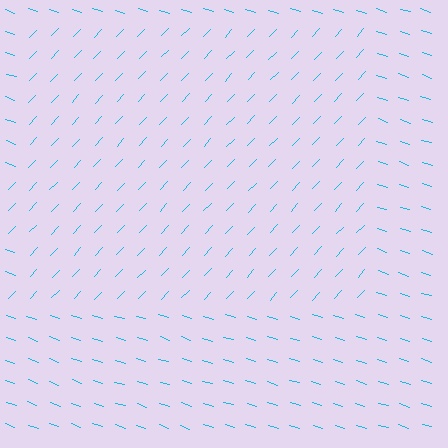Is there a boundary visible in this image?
Yes, there is a texture boundary formed by a change in line orientation.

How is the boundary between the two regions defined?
The boundary is defined purely by a change in line orientation (approximately 65 degrees difference). All lines are the same color and thickness.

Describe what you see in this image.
The image is filled with small cyan line segments. A rectangle region in the image has lines oriented differently from the surrounding lines, creating a visible texture boundary.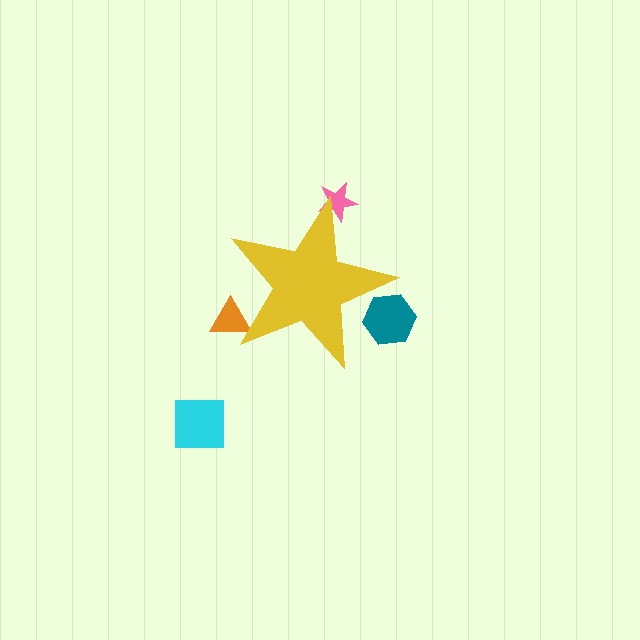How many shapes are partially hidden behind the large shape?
3 shapes are partially hidden.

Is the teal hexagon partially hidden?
Yes, the teal hexagon is partially hidden behind the yellow star.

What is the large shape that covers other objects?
A yellow star.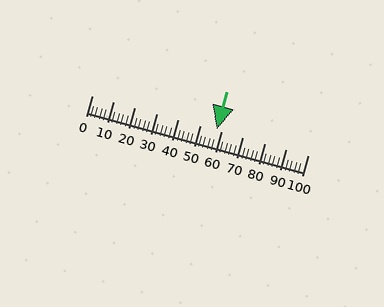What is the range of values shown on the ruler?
The ruler shows values from 0 to 100.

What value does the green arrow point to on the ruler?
The green arrow points to approximately 58.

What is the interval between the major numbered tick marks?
The major tick marks are spaced 10 units apart.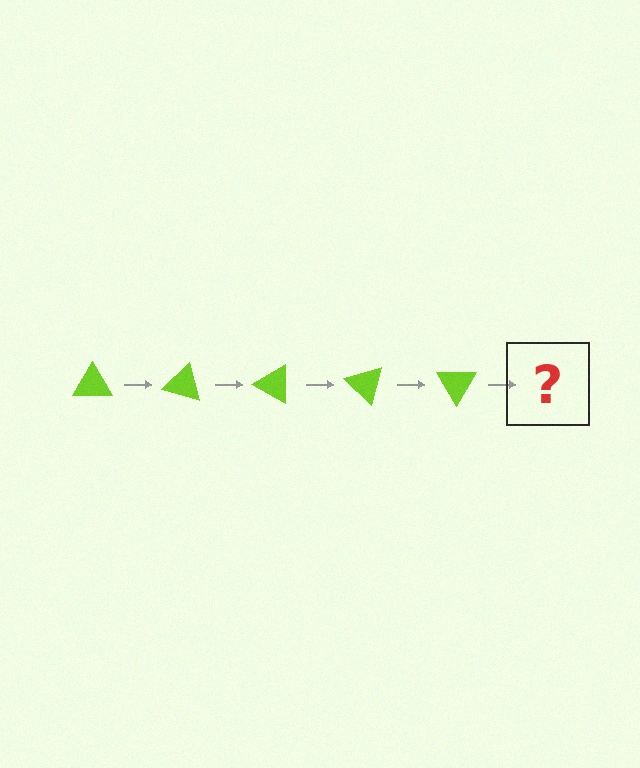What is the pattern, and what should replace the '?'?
The pattern is that the triangle rotates 15 degrees each step. The '?' should be a lime triangle rotated 75 degrees.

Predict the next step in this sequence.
The next step is a lime triangle rotated 75 degrees.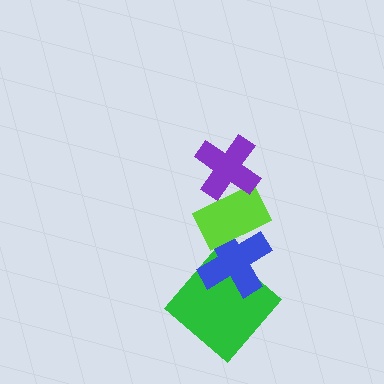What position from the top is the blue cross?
The blue cross is 3rd from the top.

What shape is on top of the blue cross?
The lime rectangle is on top of the blue cross.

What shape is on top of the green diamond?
The blue cross is on top of the green diamond.